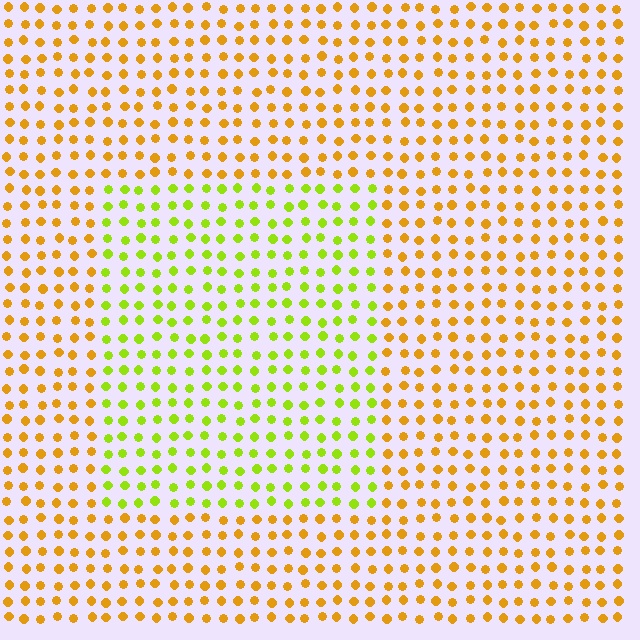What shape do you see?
I see a rectangle.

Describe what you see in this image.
The image is filled with small orange elements in a uniform arrangement. A rectangle-shaped region is visible where the elements are tinted to a slightly different hue, forming a subtle color boundary.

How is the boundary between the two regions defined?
The boundary is defined purely by a slight shift in hue (about 43 degrees). Spacing, size, and orientation are identical on both sides.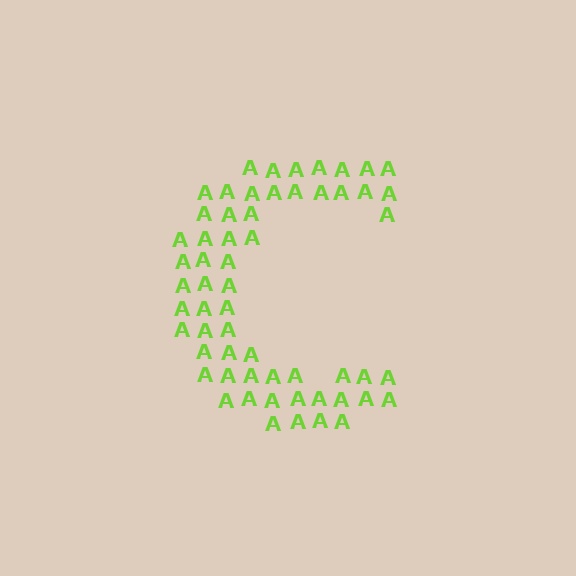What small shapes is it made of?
It is made of small letter A's.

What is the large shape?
The large shape is the letter C.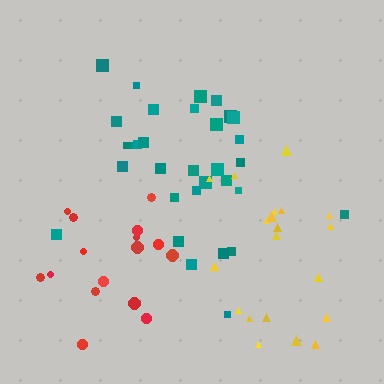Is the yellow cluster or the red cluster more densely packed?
Red.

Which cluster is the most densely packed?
Red.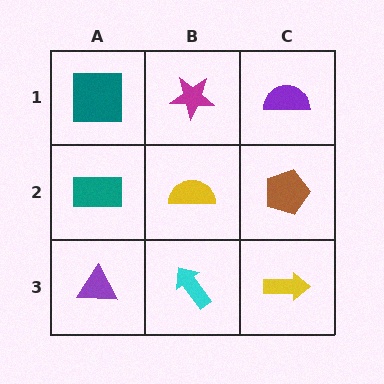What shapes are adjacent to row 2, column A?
A teal square (row 1, column A), a purple triangle (row 3, column A), a yellow semicircle (row 2, column B).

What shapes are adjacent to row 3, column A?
A teal rectangle (row 2, column A), a cyan arrow (row 3, column B).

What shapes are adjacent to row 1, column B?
A yellow semicircle (row 2, column B), a teal square (row 1, column A), a purple semicircle (row 1, column C).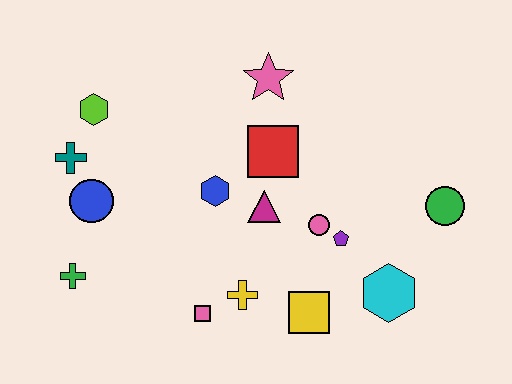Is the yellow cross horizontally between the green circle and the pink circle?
No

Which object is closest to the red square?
The magenta triangle is closest to the red square.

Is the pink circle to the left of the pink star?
No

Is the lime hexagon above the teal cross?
Yes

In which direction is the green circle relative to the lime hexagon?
The green circle is to the right of the lime hexagon.